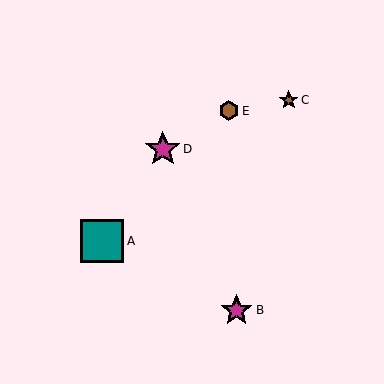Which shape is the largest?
The teal square (labeled A) is the largest.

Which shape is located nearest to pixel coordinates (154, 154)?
The magenta star (labeled D) at (163, 149) is nearest to that location.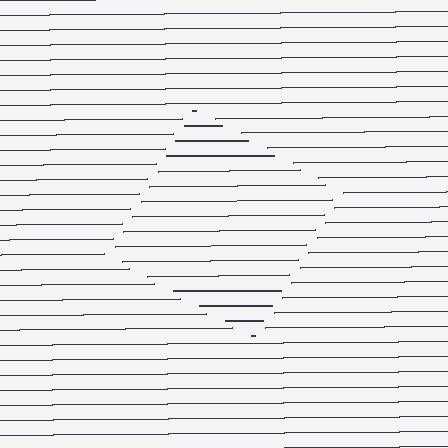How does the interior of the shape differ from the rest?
The interior of the shape contains the same grating, shifted by half a period — the contour is defined by the phase discontinuity where line-ends from the inner and outer gratings abut.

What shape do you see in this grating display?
An illusory square. The interior of the shape contains the same grating, shifted by half a period — the contour is defined by the phase discontinuity where line-ends from the inner and outer gratings abut.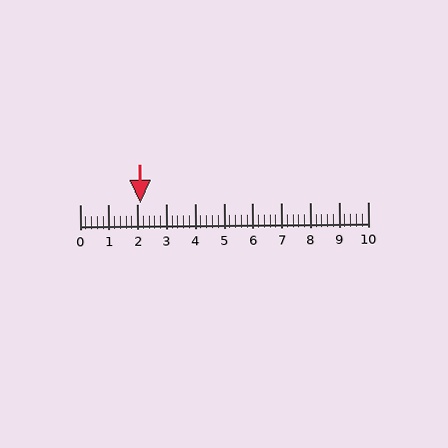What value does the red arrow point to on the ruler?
The red arrow points to approximately 2.1.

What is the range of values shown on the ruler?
The ruler shows values from 0 to 10.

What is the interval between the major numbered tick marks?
The major tick marks are spaced 1 units apart.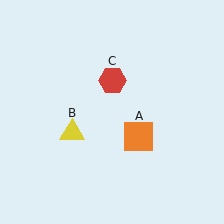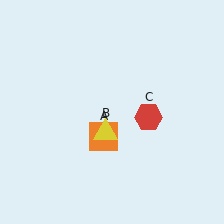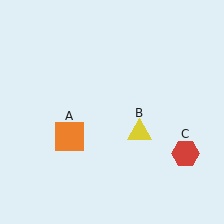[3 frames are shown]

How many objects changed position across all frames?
3 objects changed position: orange square (object A), yellow triangle (object B), red hexagon (object C).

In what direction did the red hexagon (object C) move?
The red hexagon (object C) moved down and to the right.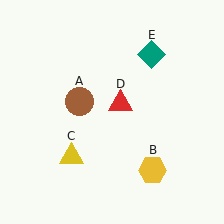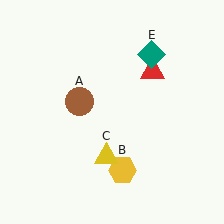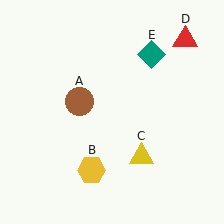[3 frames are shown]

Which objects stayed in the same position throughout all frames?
Brown circle (object A) and teal diamond (object E) remained stationary.